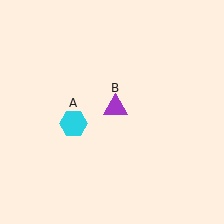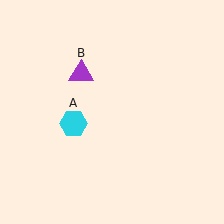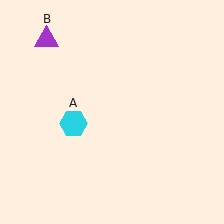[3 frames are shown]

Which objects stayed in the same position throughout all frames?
Cyan hexagon (object A) remained stationary.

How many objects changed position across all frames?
1 object changed position: purple triangle (object B).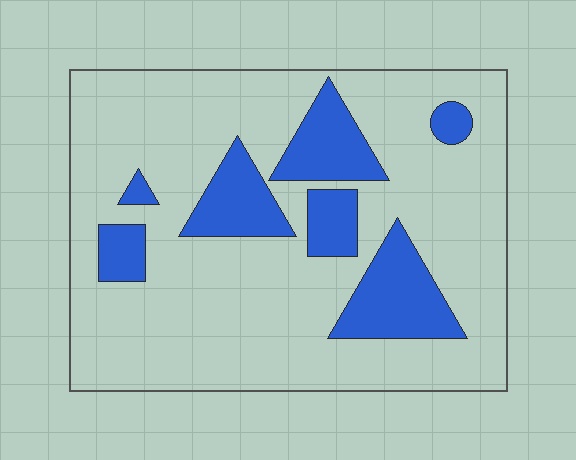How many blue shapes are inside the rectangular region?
7.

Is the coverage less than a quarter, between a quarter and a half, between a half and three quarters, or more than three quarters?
Less than a quarter.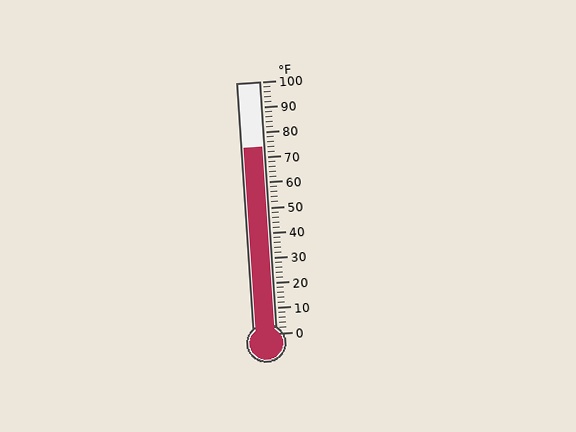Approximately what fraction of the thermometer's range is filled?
The thermometer is filled to approximately 75% of its range.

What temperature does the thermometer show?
The thermometer shows approximately 74°F.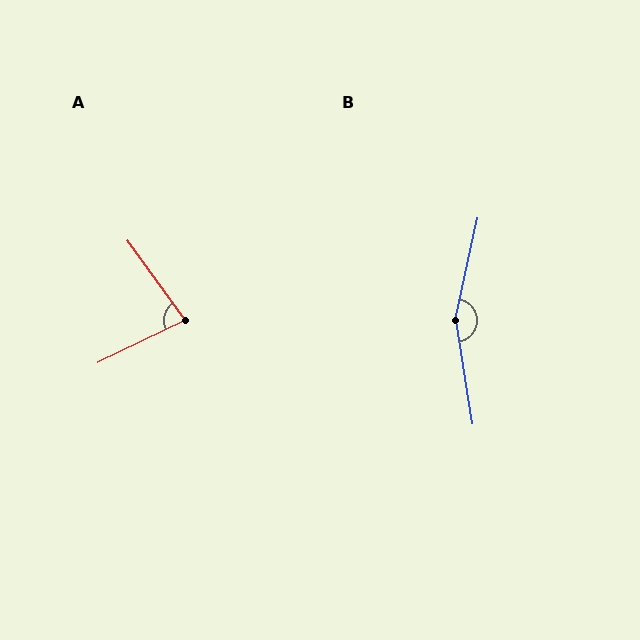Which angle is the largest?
B, at approximately 159 degrees.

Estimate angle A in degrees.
Approximately 80 degrees.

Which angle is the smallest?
A, at approximately 80 degrees.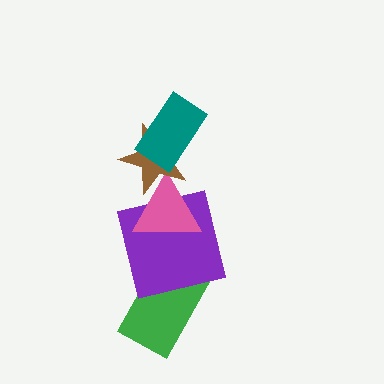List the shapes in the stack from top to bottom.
From top to bottom: the teal rectangle, the brown star, the pink triangle, the purple square, the green rectangle.